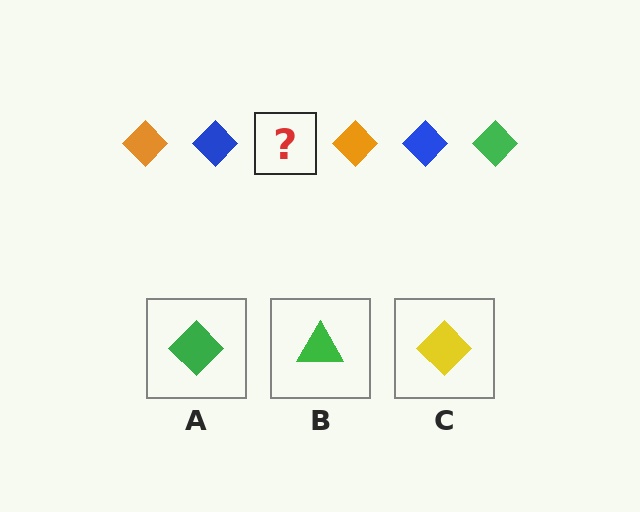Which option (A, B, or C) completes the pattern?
A.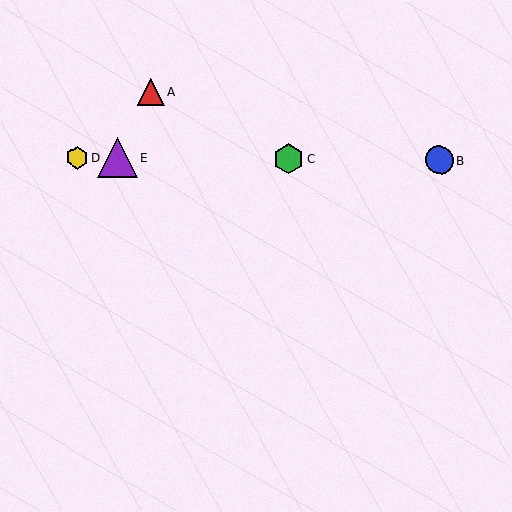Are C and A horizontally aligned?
No, C is at y≈159 and A is at y≈92.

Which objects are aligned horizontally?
Objects B, C, D, E are aligned horizontally.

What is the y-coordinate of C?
Object C is at y≈159.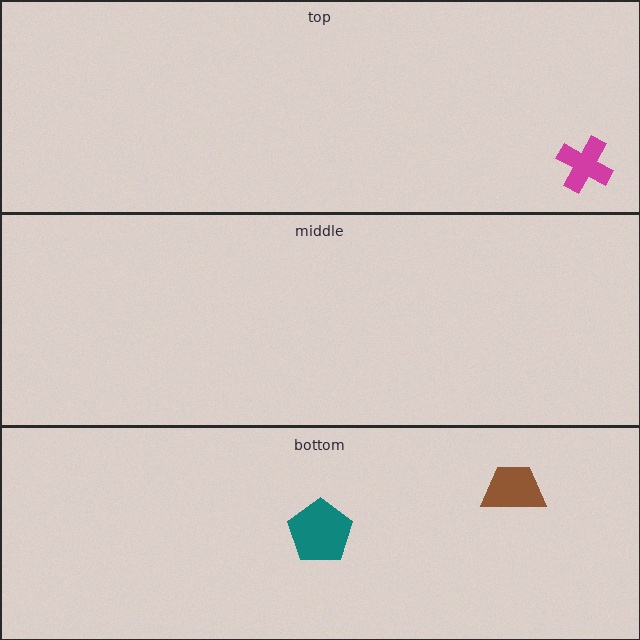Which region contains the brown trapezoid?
The bottom region.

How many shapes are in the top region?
1.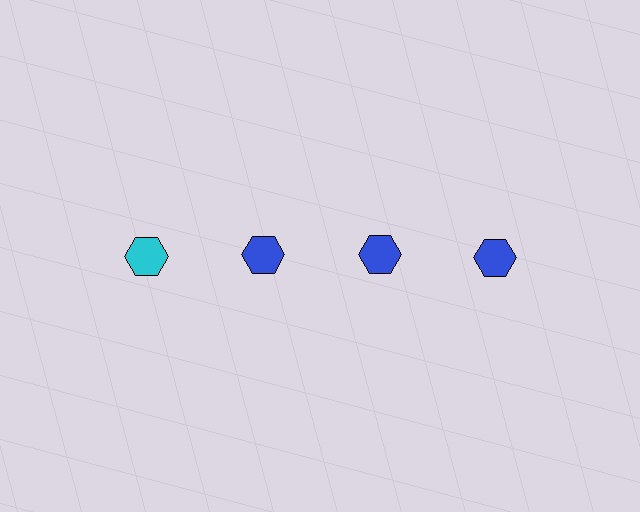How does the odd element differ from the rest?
It has a different color: cyan instead of blue.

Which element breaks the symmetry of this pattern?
The cyan hexagon in the top row, leftmost column breaks the symmetry. All other shapes are blue hexagons.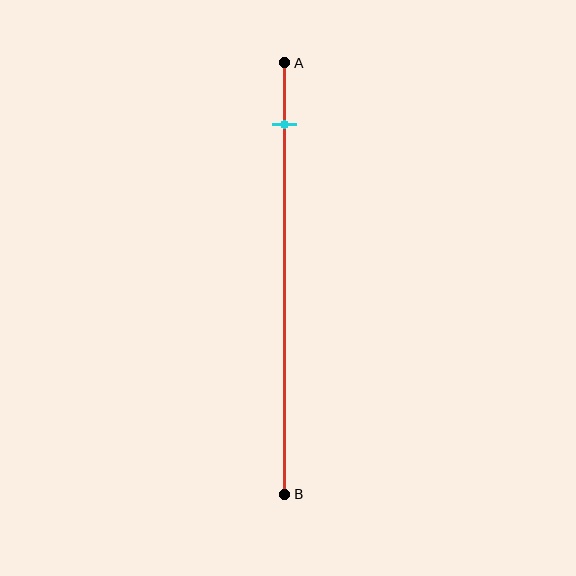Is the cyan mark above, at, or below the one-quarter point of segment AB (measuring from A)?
The cyan mark is above the one-quarter point of segment AB.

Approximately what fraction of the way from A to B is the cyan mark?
The cyan mark is approximately 15% of the way from A to B.